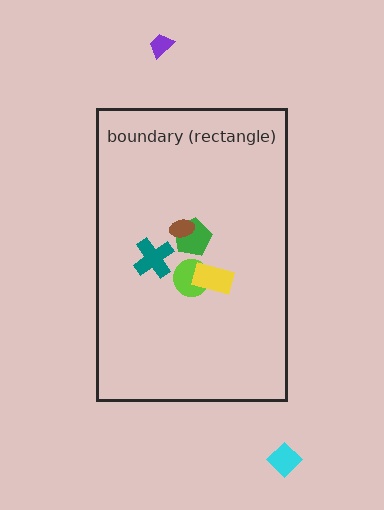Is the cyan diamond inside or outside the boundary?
Outside.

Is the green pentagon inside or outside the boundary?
Inside.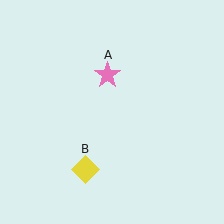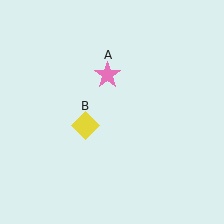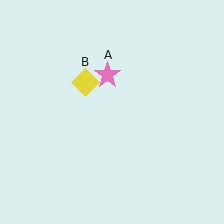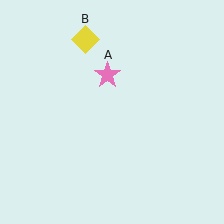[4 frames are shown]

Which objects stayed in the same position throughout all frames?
Pink star (object A) remained stationary.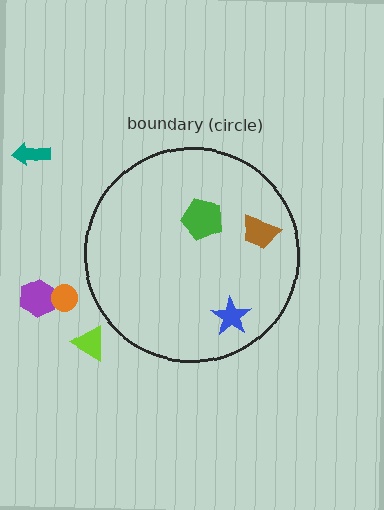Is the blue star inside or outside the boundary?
Inside.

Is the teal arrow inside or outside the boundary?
Outside.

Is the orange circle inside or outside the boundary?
Outside.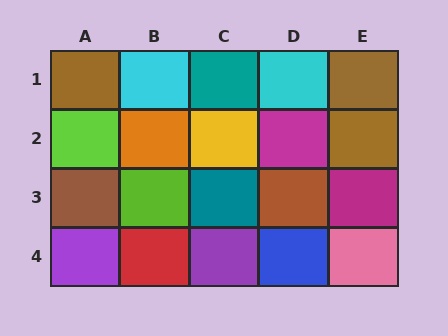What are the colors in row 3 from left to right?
Brown, lime, teal, brown, magenta.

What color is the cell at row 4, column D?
Blue.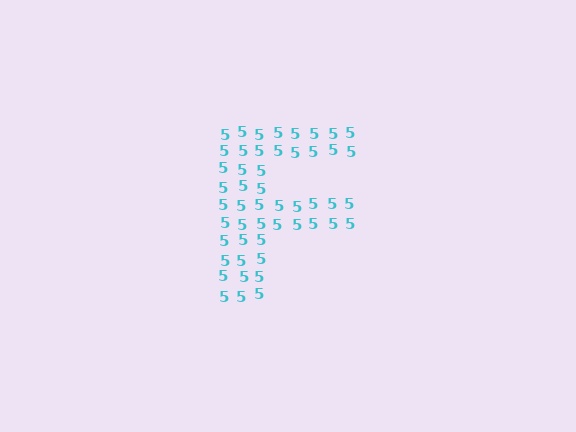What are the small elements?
The small elements are digit 5's.